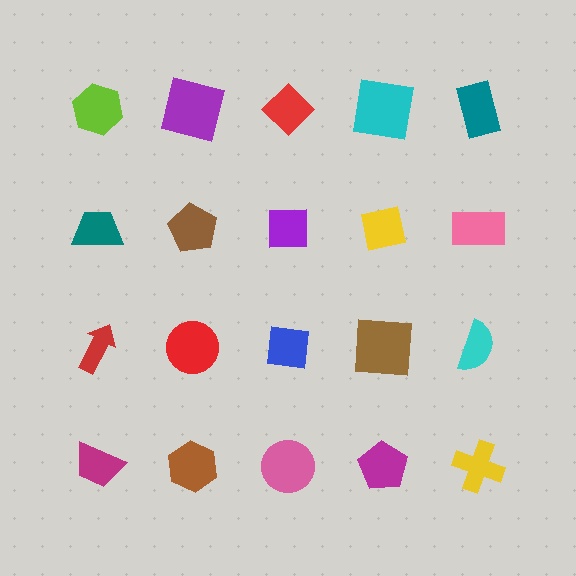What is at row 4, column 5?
A yellow cross.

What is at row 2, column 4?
A yellow square.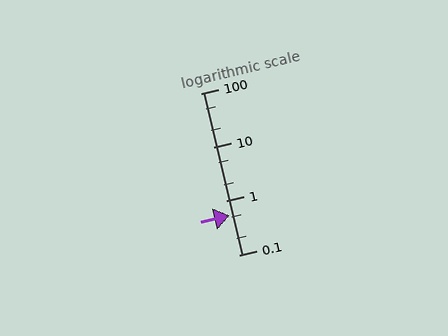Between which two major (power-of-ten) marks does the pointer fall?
The pointer is between 0.1 and 1.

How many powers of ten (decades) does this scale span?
The scale spans 3 decades, from 0.1 to 100.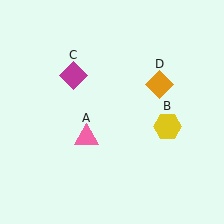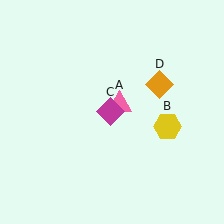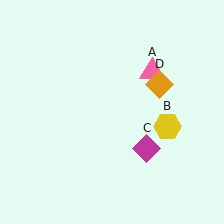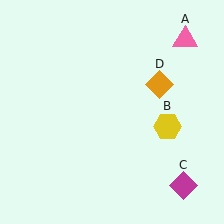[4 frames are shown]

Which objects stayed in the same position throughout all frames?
Yellow hexagon (object B) and orange diamond (object D) remained stationary.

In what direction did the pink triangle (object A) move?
The pink triangle (object A) moved up and to the right.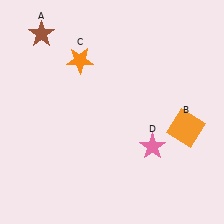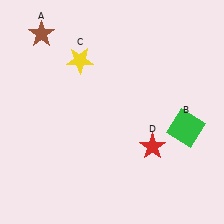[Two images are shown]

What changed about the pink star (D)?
In Image 1, D is pink. In Image 2, it changed to red.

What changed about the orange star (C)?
In Image 1, C is orange. In Image 2, it changed to yellow.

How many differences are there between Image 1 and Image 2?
There are 3 differences between the two images.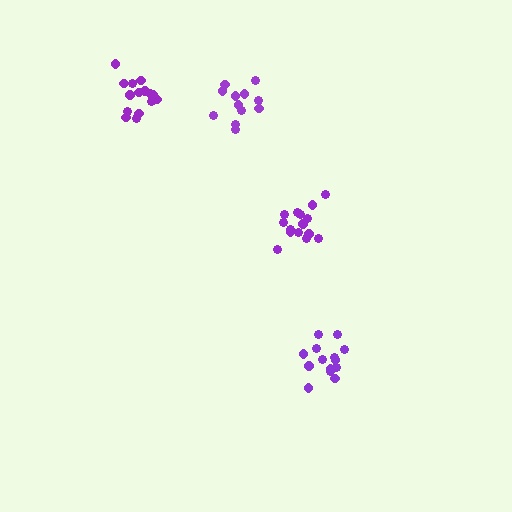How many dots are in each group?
Group 1: 12 dots, Group 2: 14 dots, Group 3: 16 dots, Group 4: 15 dots (57 total).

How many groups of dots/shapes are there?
There are 4 groups.